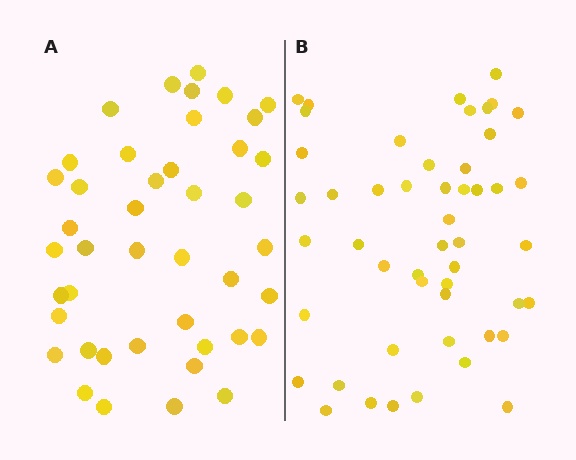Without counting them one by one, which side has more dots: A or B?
Region B (the right region) has more dots.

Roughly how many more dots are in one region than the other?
Region B has roughly 8 or so more dots than region A.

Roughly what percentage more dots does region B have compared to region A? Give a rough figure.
About 15% more.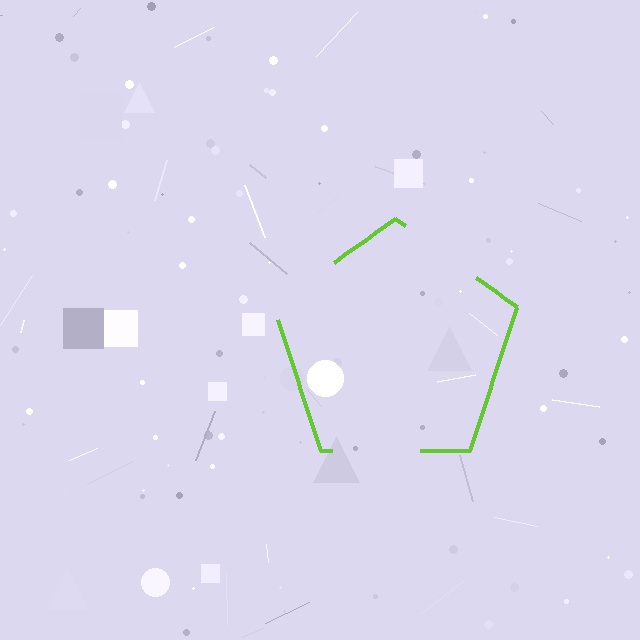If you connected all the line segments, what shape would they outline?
They would outline a pentagon.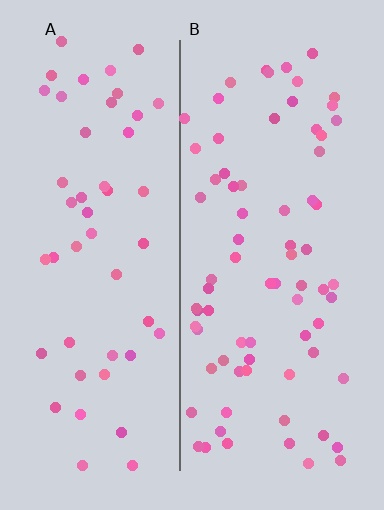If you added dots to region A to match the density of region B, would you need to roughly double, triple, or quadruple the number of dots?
Approximately double.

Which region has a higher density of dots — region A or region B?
B (the right).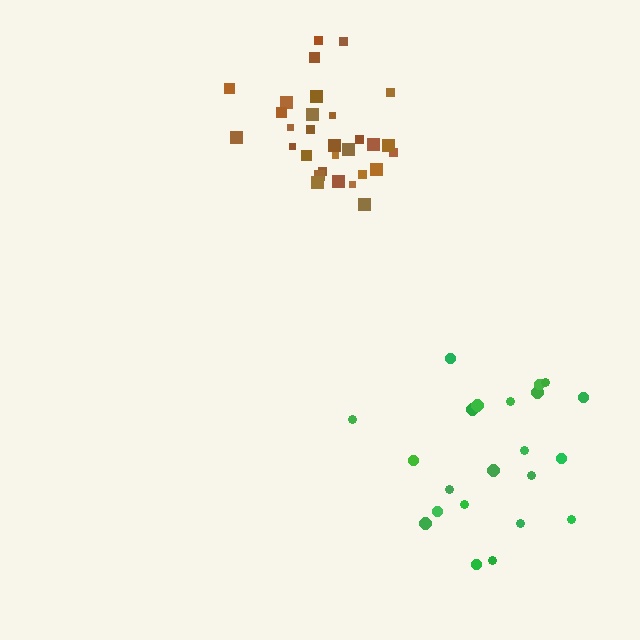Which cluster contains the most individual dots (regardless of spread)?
Brown (30).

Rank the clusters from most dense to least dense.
brown, green.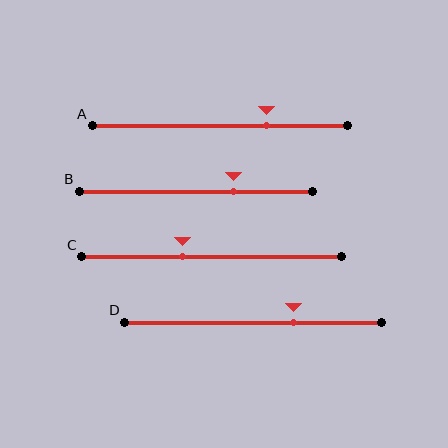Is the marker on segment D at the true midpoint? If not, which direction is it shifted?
No, the marker on segment D is shifted to the right by about 15% of the segment length.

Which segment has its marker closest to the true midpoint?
Segment C has its marker closest to the true midpoint.